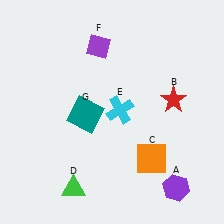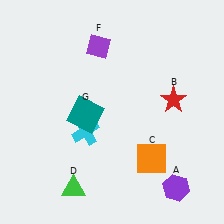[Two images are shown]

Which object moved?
The cyan cross (E) moved left.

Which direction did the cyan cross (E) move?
The cyan cross (E) moved left.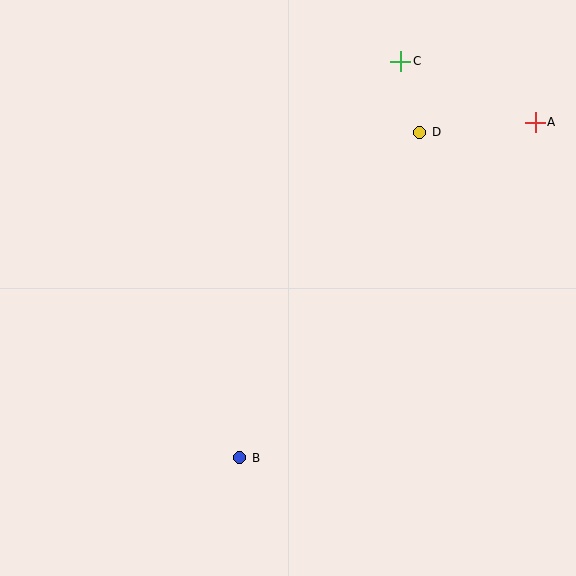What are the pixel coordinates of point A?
Point A is at (535, 122).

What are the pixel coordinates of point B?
Point B is at (240, 458).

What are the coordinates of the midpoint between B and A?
The midpoint between B and A is at (387, 290).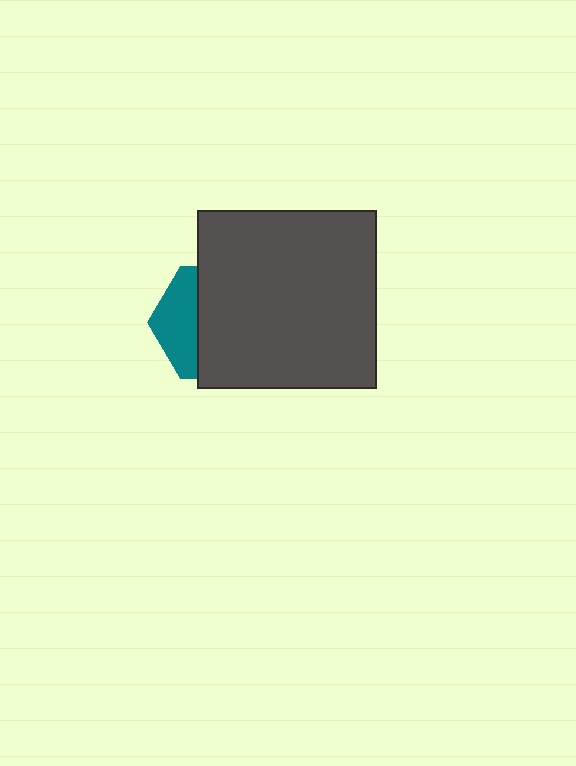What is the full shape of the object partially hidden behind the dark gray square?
The partially hidden object is a teal hexagon.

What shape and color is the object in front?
The object in front is a dark gray square.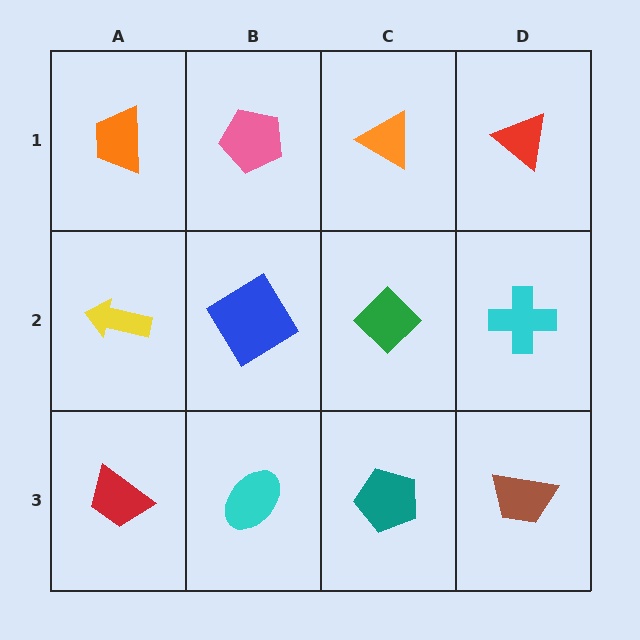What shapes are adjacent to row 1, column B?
A blue diamond (row 2, column B), an orange trapezoid (row 1, column A), an orange triangle (row 1, column C).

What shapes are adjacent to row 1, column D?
A cyan cross (row 2, column D), an orange triangle (row 1, column C).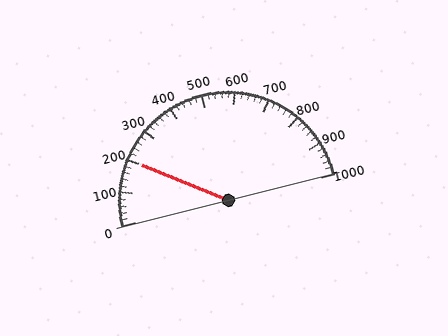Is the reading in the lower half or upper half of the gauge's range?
The reading is in the lower half of the range (0 to 1000).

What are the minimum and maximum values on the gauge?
The gauge ranges from 0 to 1000.